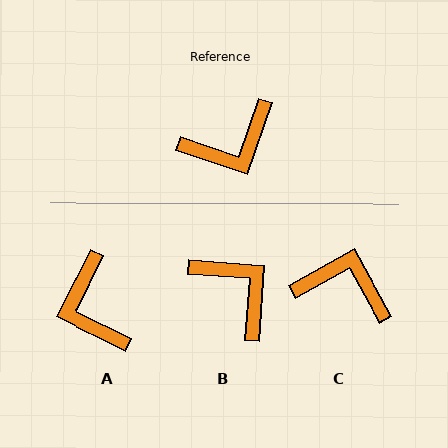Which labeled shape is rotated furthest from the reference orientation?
C, about 138 degrees away.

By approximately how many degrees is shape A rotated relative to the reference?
Approximately 97 degrees clockwise.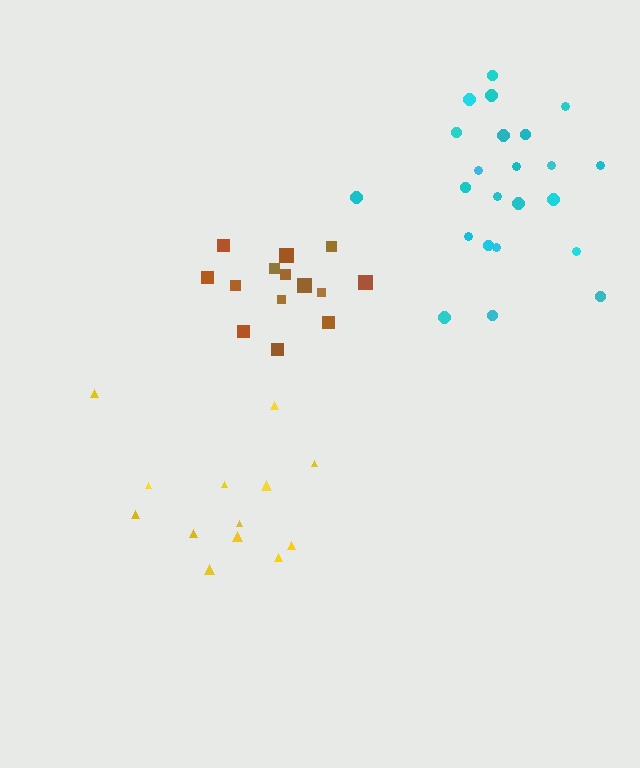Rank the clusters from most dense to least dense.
brown, cyan, yellow.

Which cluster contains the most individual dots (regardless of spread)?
Cyan (23).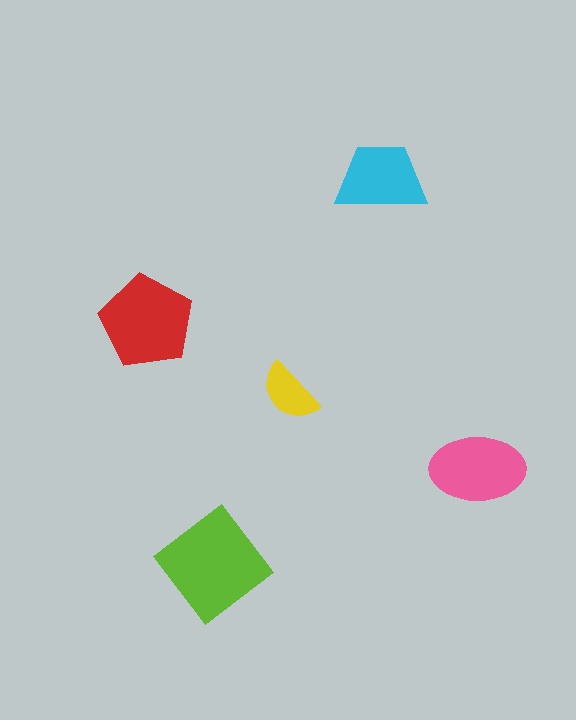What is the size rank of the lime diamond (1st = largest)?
1st.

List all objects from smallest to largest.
The yellow semicircle, the cyan trapezoid, the pink ellipse, the red pentagon, the lime diamond.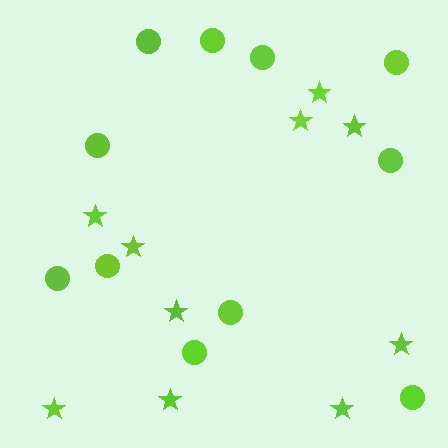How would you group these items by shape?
There are 2 groups: one group of circles (11) and one group of stars (10).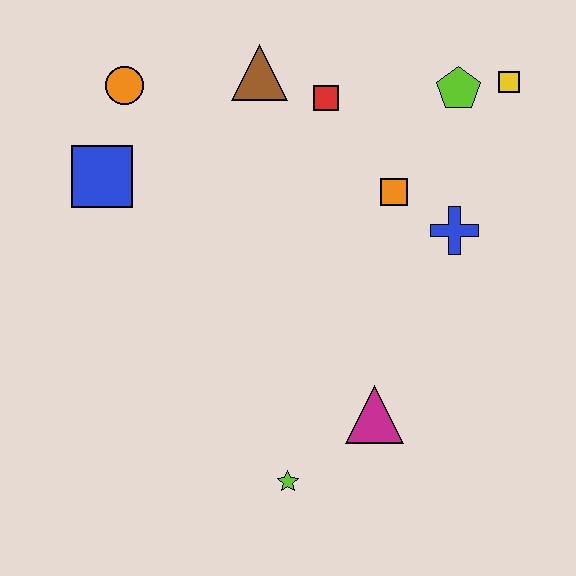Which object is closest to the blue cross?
The orange square is closest to the blue cross.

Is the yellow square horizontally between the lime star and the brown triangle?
No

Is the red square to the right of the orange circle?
Yes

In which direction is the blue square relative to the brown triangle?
The blue square is to the left of the brown triangle.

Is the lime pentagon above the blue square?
Yes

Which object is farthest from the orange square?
The lime star is farthest from the orange square.